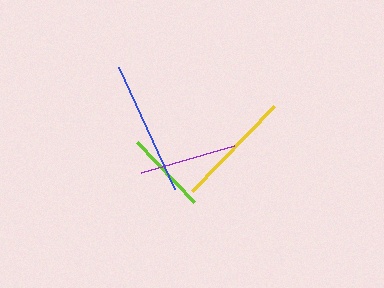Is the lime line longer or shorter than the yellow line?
The yellow line is longer than the lime line.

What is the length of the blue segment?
The blue segment is approximately 135 pixels long.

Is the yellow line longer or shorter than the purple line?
The yellow line is longer than the purple line.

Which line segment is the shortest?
The lime line is the shortest at approximately 83 pixels.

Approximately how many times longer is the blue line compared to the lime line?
The blue line is approximately 1.6 times the length of the lime line.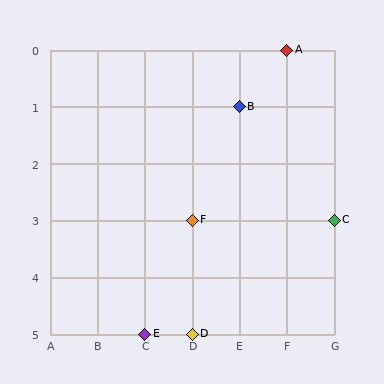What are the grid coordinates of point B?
Point B is at grid coordinates (E, 1).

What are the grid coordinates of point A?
Point A is at grid coordinates (F, 0).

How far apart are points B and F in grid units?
Points B and F are 1 column and 2 rows apart (about 2.2 grid units diagonally).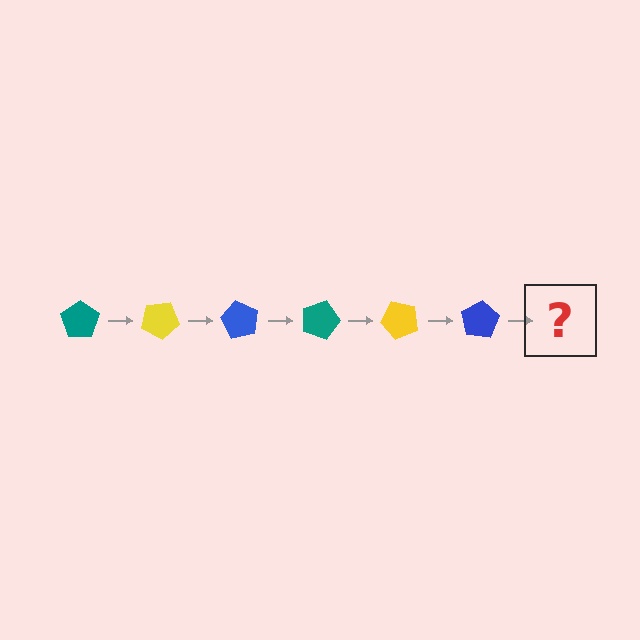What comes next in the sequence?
The next element should be a teal pentagon, rotated 180 degrees from the start.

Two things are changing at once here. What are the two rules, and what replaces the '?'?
The two rules are that it rotates 30 degrees each step and the color cycles through teal, yellow, and blue. The '?' should be a teal pentagon, rotated 180 degrees from the start.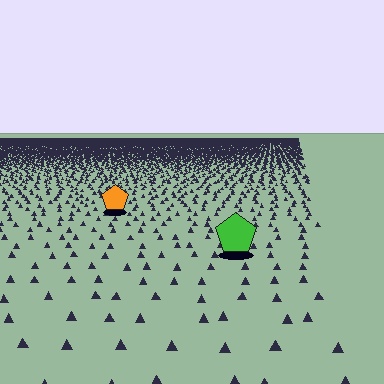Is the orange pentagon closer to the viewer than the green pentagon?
No. The green pentagon is closer — you can tell from the texture gradient: the ground texture is coarser near it.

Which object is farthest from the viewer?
The orange pentagon is farthest from the viewer. It appears smaller and the ground texture around it is denser.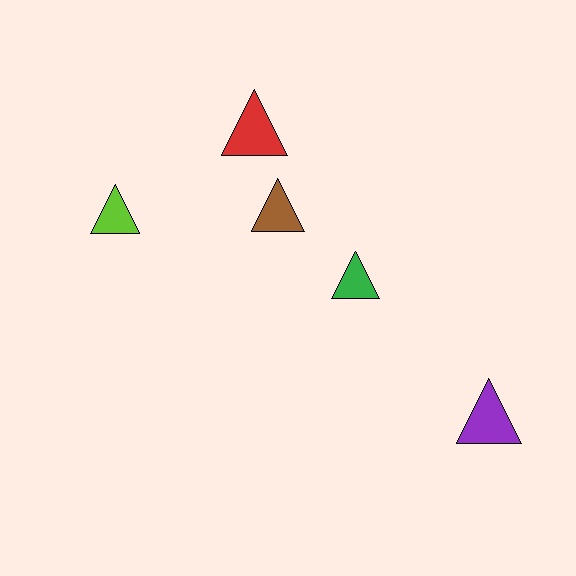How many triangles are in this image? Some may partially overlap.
There are 5 triangles.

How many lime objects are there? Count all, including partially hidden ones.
There is 1 lime object.